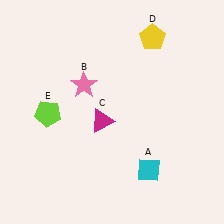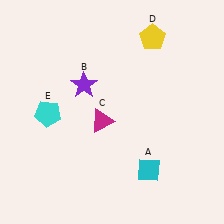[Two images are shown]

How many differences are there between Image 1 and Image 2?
There are 2 differences between the two images.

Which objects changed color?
B changed from pink to purple. E changed from lime to cyan.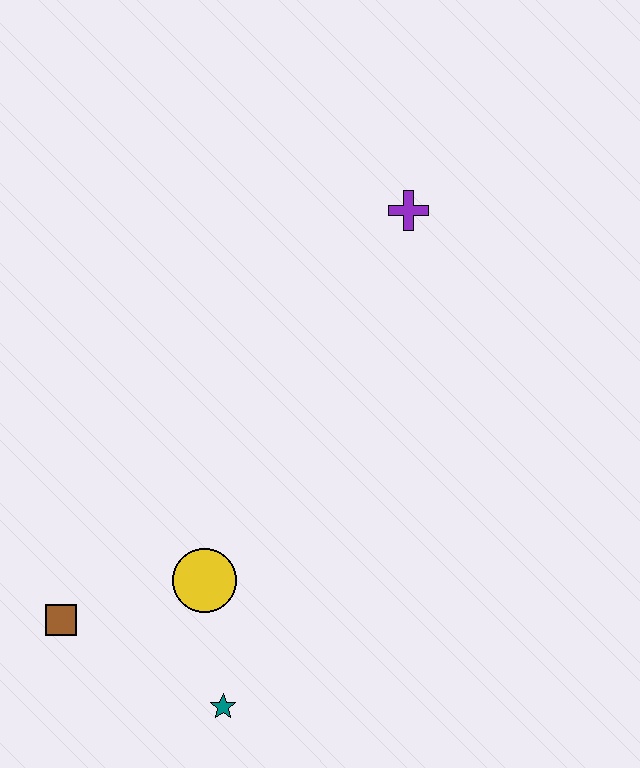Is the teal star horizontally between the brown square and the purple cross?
Yes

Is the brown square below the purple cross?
Yes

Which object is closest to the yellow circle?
The teal star is closest to the yellow circle.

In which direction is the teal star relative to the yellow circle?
The teal star is below the yellow circle.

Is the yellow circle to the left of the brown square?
No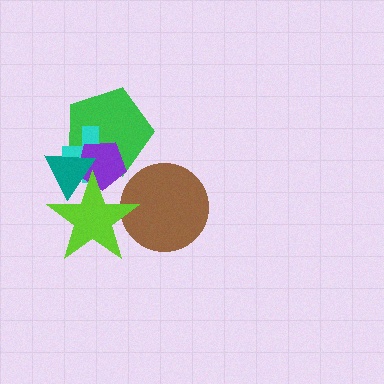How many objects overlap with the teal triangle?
4 objects overlap with the teal triangle.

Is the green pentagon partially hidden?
Yes, it is partially covered by another shape.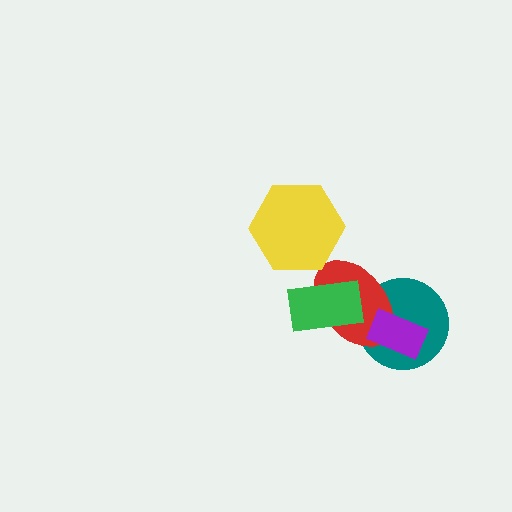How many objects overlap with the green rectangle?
1 object overlaps with the green rectangle.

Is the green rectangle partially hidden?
No, no other shape covers it.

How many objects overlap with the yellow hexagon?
0 objects overlap with the yellow hexagon.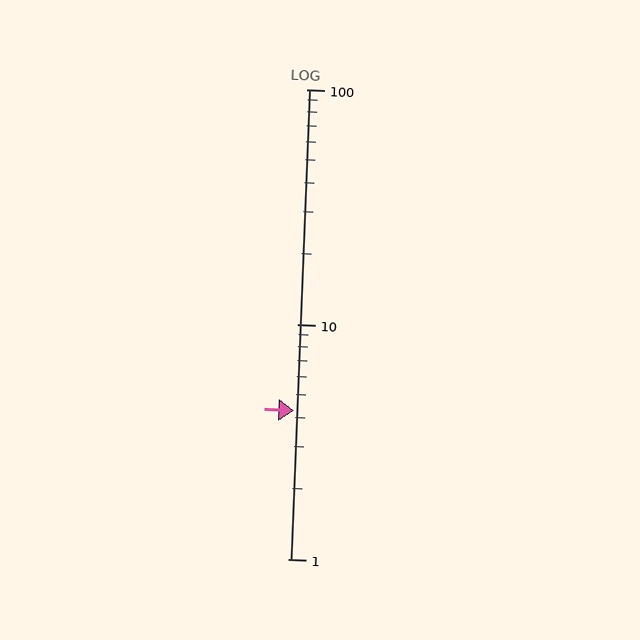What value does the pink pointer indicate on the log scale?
The pointer indicates approximately 4.3.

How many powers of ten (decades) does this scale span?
The scale spans 2 decades, from 1 to 100.